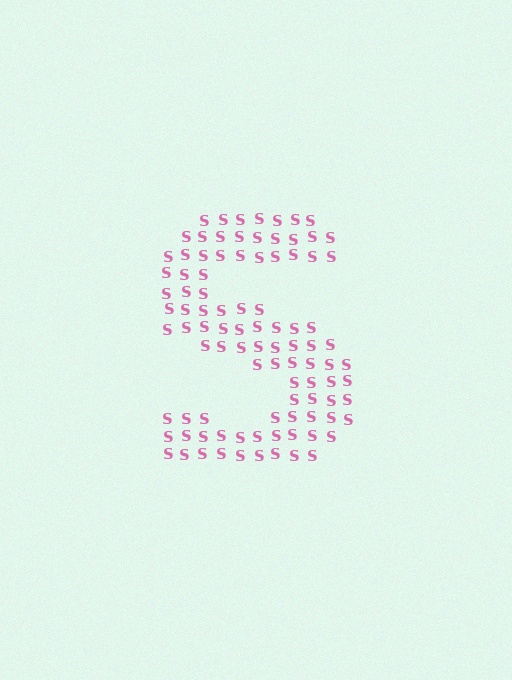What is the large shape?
The large shape is the letter S.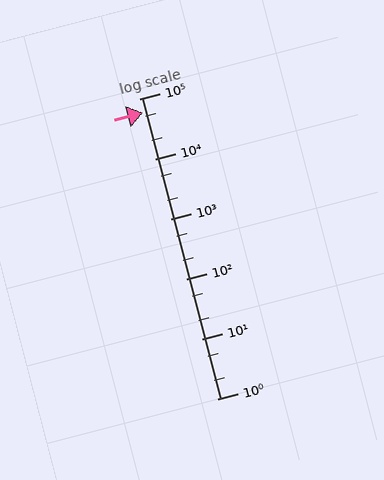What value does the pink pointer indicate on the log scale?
The pointer indicates approximately 58000.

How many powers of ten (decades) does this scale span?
The scale spans 5 decades, from 1 to 100000.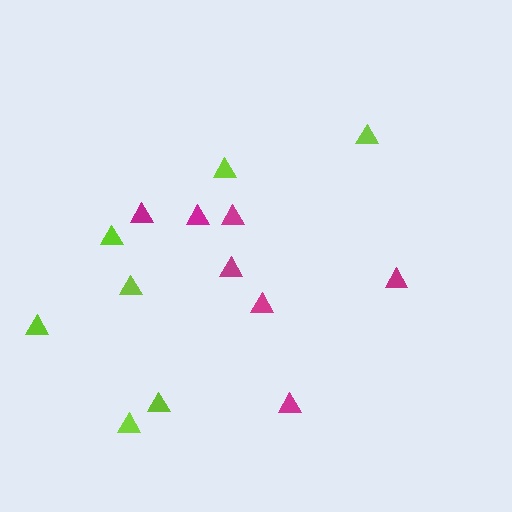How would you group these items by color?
There are 2 groups: one group of lime triangles (7) and one group of magenta triangles (7).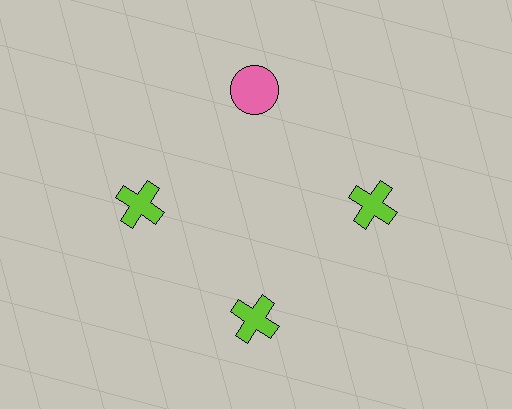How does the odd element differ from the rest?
It differs in both color (pink instead of lime) and shape (circle instead of cross).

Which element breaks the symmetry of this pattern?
The pink circle at roughly the 12 o'clock position breaks the symmetry. All other shapes are lime crosses.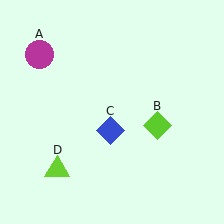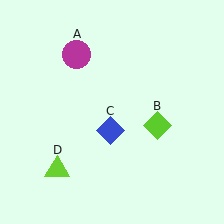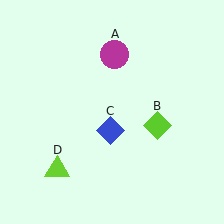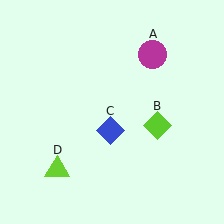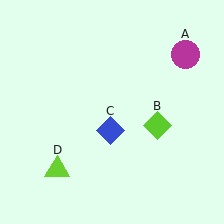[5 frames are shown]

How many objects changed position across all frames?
1 object changed position: magenta circle (object A).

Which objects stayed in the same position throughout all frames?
Lime diamond (object B) and blue diamond (object C) and lime triangle (object D) remained stationary.